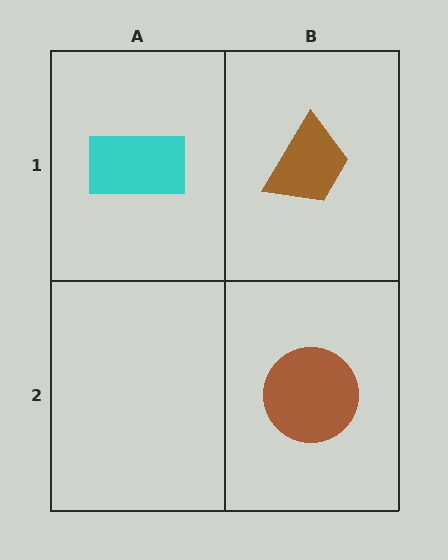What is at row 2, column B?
A brown circle.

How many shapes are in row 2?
1 shape.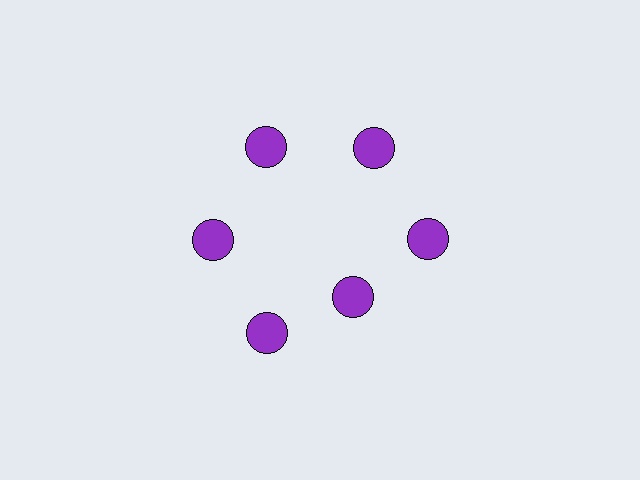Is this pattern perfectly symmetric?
No. The 6 purple circles are arranged in a ring, but one element near the 5 o'clock position is pulled inward toward the center, breaking the 6-fold rotational symmetry.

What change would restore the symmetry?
The symmetry would be restored by moving it outward, back onto the ring so that all 6 circles sit at equal angles and equal distance from the center.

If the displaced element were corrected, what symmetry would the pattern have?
It would have 6-fold rotational symmetry — the pattern would map onto itself every 60 degrees.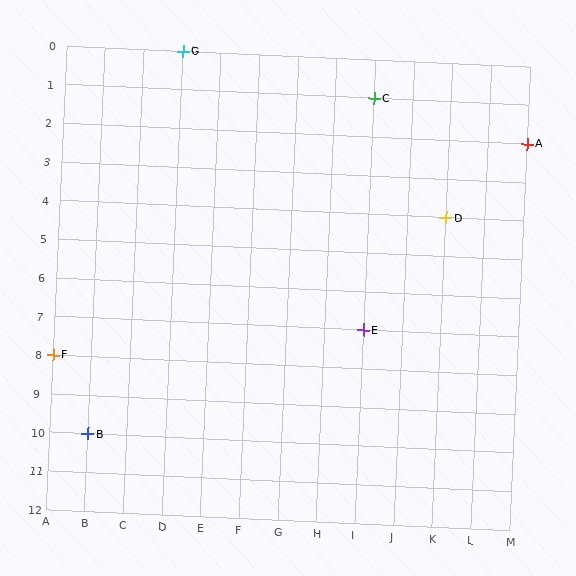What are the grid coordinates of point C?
Point C is at grid coordinates (I, 1).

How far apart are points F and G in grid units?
Points F and G are 3 columns and 8 rows apart (about 8.5 grid units diagonally).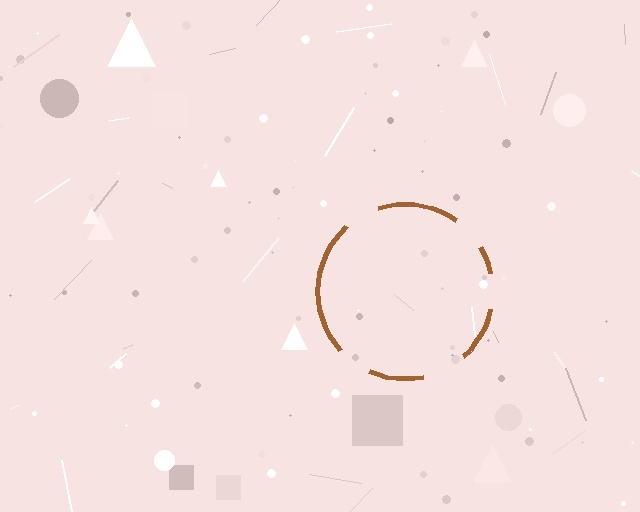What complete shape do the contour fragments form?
The contour fragments form a circle.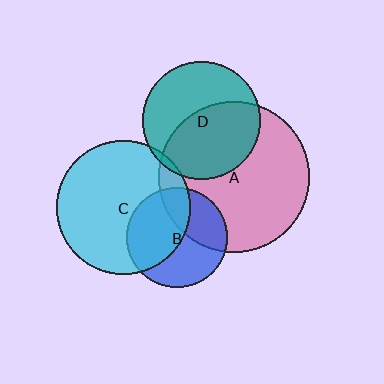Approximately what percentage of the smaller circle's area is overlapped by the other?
Approximately 55%.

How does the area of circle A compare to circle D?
Approximately 1.7 times.